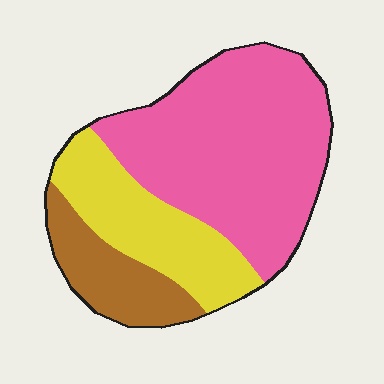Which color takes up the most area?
Pink, at roughly 55%.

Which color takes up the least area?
Brown, at roughly 15%.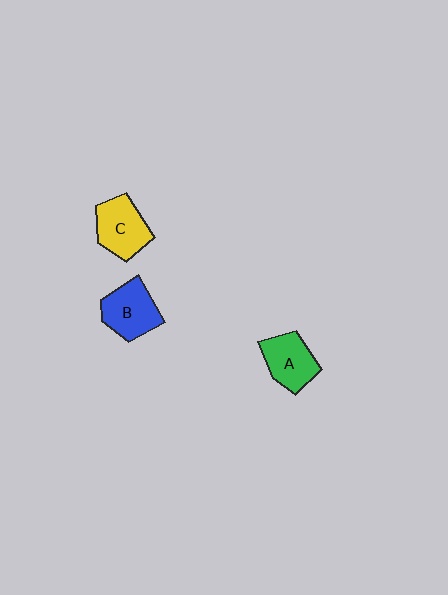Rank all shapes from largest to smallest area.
From largest to smallest: C (yellow), B (blue), A (green).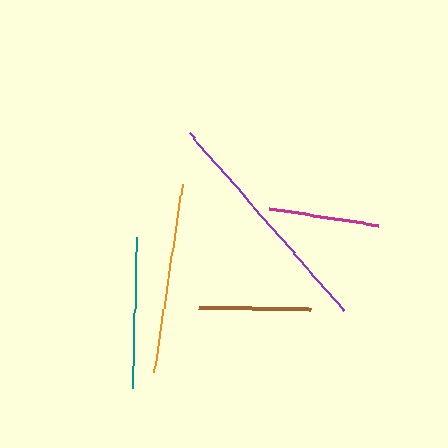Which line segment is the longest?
The purple line is the longest at approximately 236 pixels.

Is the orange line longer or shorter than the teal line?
The orange line is longer than the teal line.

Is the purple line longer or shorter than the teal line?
The purple line is longer than the teal line.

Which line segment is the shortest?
The magenta line is the shortest at approximately 110 pixels.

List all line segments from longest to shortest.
From longest to shortest: purple, orange, teal, brown, magenta.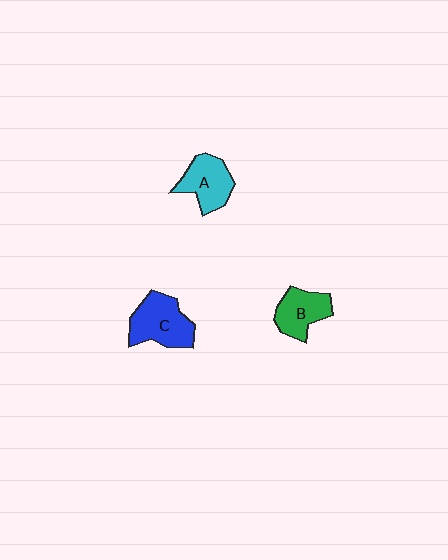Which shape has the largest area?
Shape C (blue).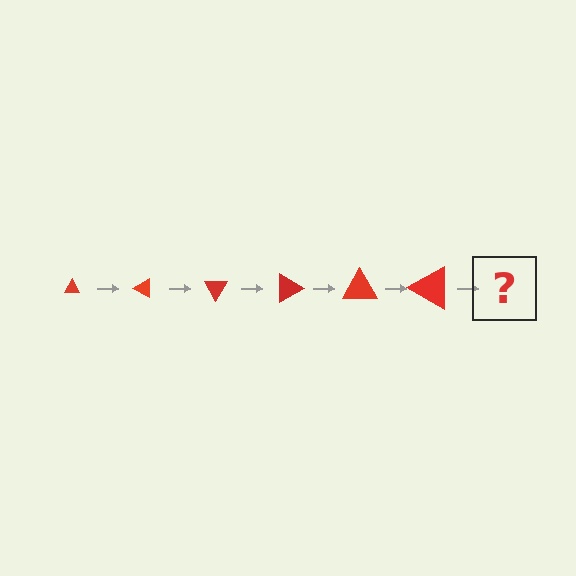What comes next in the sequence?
The next element should be a triangle, larger than the previous one and rotated 180 degrees from the start.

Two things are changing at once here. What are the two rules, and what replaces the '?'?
The two rules are that the triangle grows larger each step and it rotates 30 degrees each step. The '?' should be a triangle, larger than the previous one and rotated 180 degrees from the start.